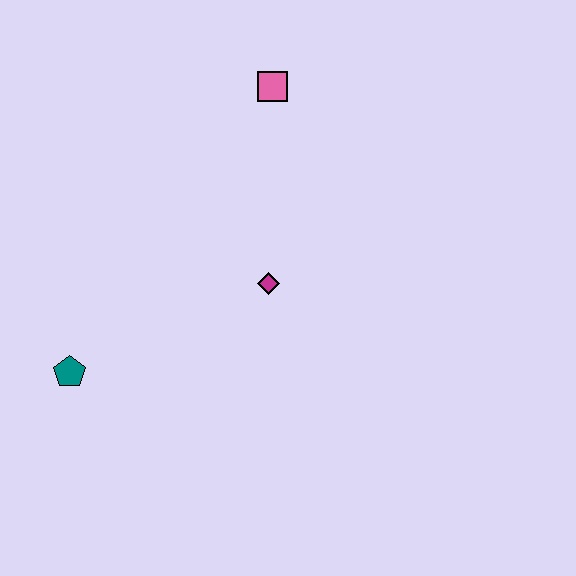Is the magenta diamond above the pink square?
No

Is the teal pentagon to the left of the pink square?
Yes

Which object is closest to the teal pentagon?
The magenta diamond is closest to the teal pentagon.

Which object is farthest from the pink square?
The teal pentagon is farthest from the pink square.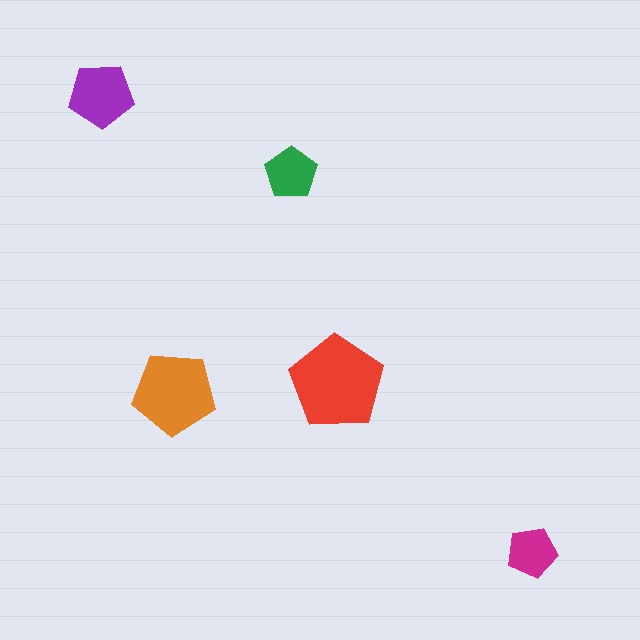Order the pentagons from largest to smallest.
the red one, the orange one, the purple one, the green one, the magenta one.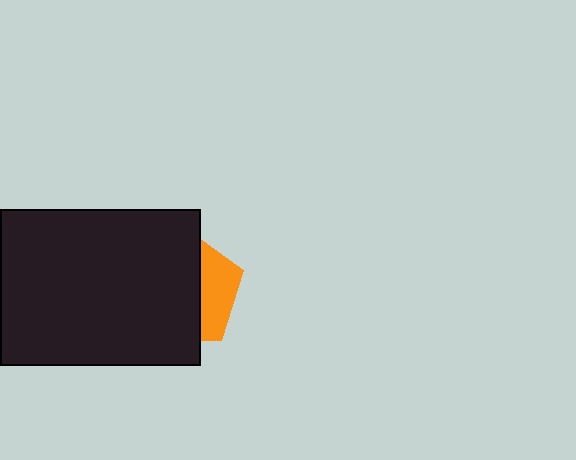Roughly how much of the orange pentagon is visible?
A small part of it is visible (roughly 31%).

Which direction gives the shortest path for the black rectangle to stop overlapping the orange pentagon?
Moving left gives the shortest separation.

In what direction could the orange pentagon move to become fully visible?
The orange pentagon could move right. That would shift it out from behind the black rectangle entirely.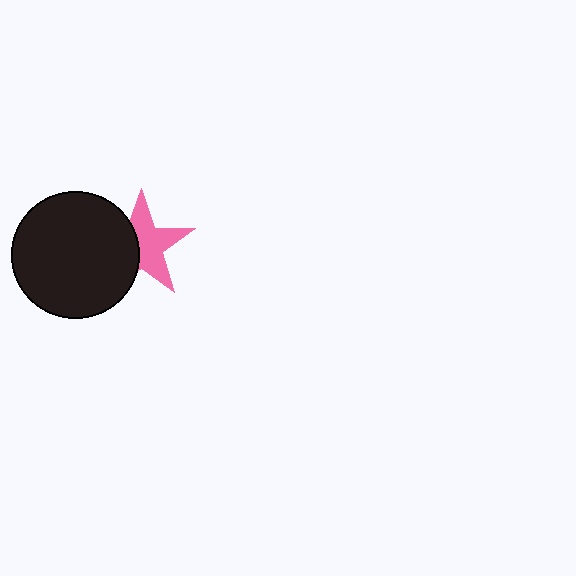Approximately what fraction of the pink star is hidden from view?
Roughly 41% of the pink star is hidden behind the black circle.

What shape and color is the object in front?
The object in front is a black circle.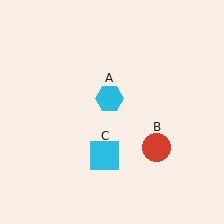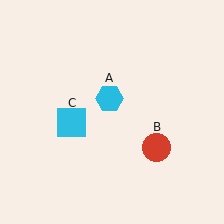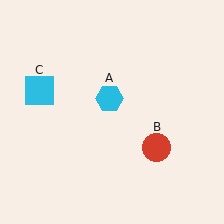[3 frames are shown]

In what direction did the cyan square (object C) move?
The cyan square (object C) moved up and to the left.